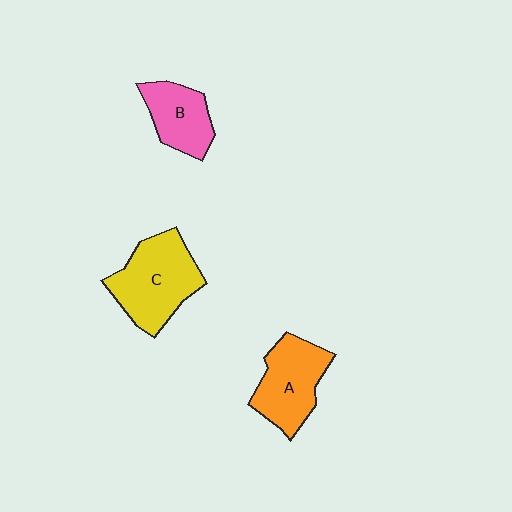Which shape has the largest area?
Shape C (yellow).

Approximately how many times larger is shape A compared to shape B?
Approximately 1.3 times.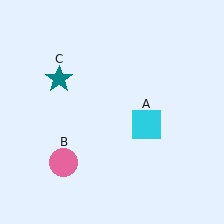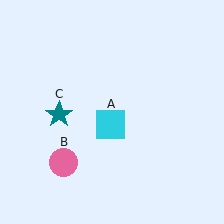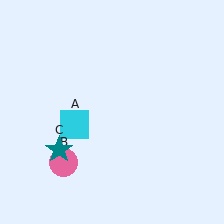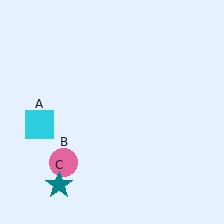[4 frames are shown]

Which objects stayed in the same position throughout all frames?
Pink circle (object B) remained stationary.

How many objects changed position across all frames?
2 objects changed position: cyan square (object A), teal star (object C).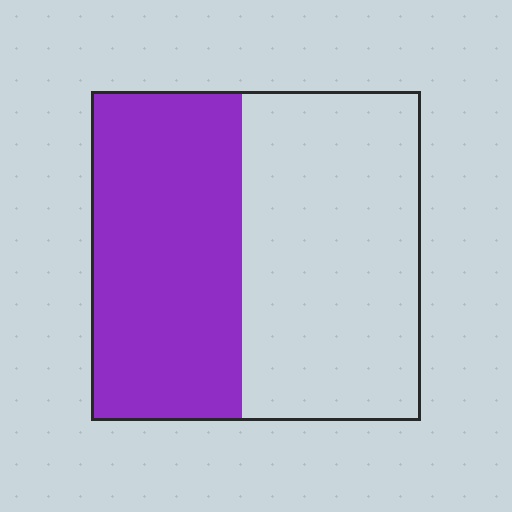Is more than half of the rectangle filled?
No.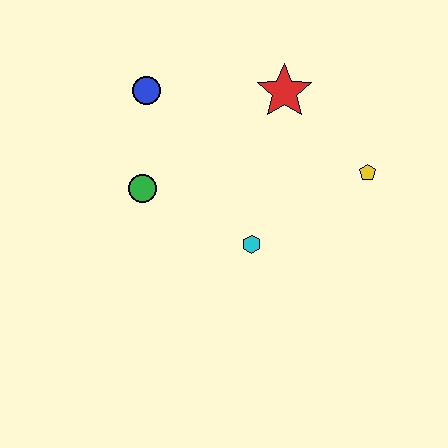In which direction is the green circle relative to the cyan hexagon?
The green circle is to the left of the cyan hexagon.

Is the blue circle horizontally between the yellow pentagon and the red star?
No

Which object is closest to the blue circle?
The green circle is closest to the blue circle.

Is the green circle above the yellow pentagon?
No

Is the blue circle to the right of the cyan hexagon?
No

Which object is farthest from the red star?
The green circle is farthest from the red star.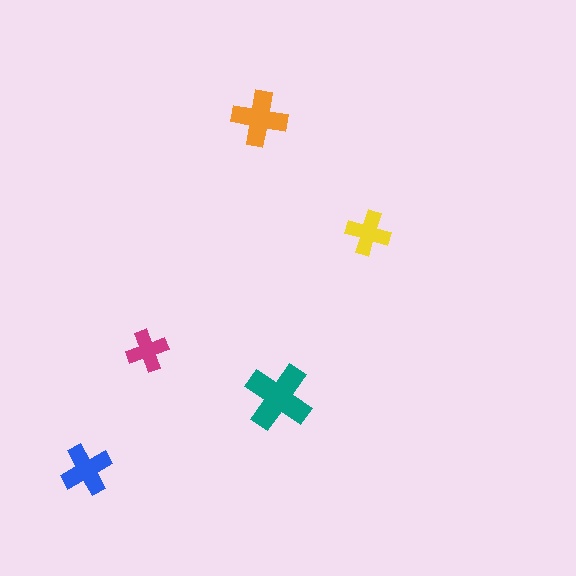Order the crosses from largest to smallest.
the teal one, the orange one, the blue one, the yellow one, the magenta one.